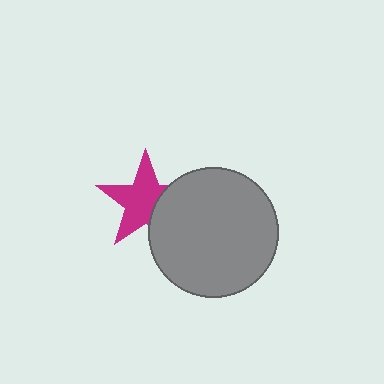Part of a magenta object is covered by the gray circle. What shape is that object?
It is a star.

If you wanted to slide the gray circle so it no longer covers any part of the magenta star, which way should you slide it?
Slide it right — that is the most direct way to separate the two shapes.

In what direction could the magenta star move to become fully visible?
The magenta star could move left. That would shift it out from behind the gray circle entirely.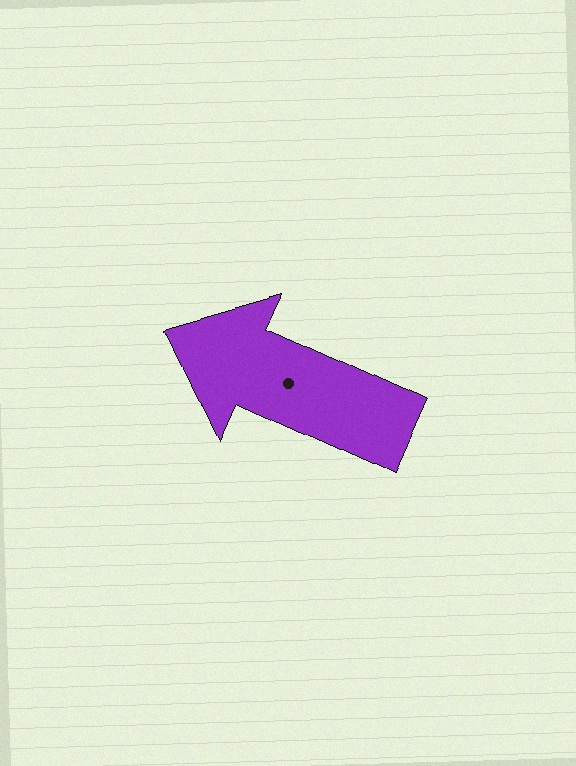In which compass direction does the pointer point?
Northwest.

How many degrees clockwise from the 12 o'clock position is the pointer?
Approximately 294 degrees.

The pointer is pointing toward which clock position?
Roughly 10 o'clock.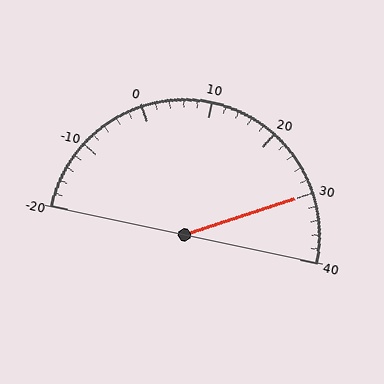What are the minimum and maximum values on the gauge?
The gauge ranges from -20 to 40.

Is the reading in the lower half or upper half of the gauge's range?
The reading is in the upper half of the range (-20 to 40).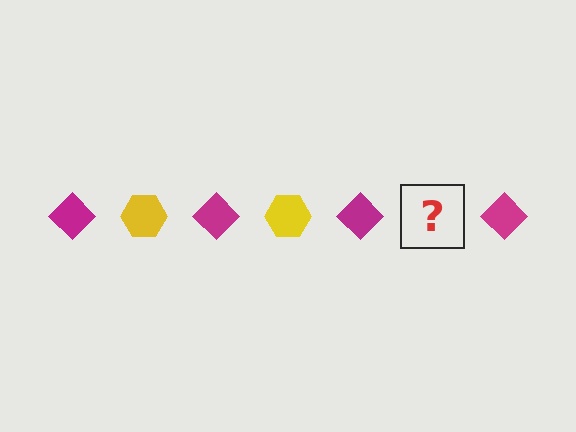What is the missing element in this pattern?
The missing element is a yellow hexagon.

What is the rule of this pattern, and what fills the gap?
The rule is that the pattern alternates between magenta diamond and yellow hexagon. The gap should be filled with a yellow hexagon.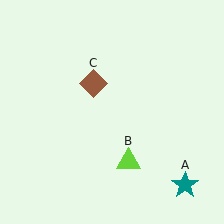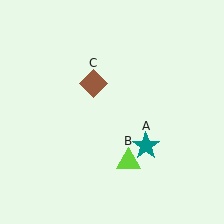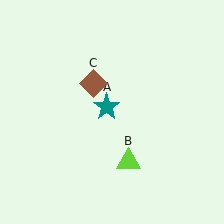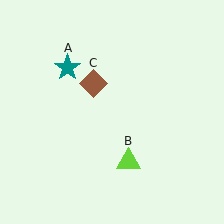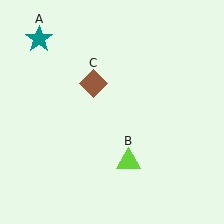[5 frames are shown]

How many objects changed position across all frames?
1 object changed position: teal star (object A).